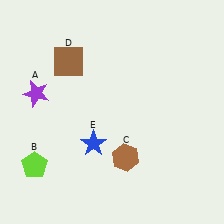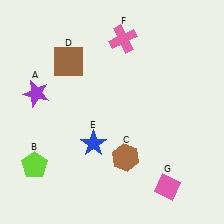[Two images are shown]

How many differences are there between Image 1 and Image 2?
There are 2 differences between the two images.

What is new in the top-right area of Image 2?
A pink cross (F) was added in the top-right area of Image 2.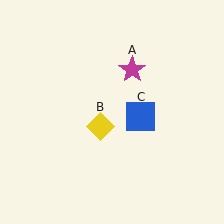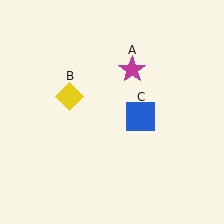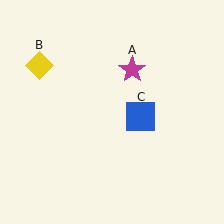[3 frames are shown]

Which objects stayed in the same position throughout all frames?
Magenta star (object A) and blue square (object C) remained stationary.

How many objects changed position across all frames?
1 object changed position: yellow diamond (object B).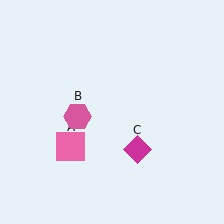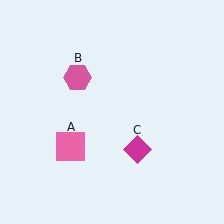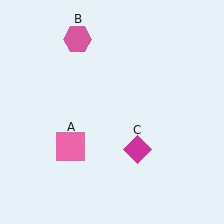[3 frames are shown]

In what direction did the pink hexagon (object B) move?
The pink hexagon (object B) moved up.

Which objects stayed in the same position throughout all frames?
Pink square (object A) and magenta diamond (object C) remained stationary.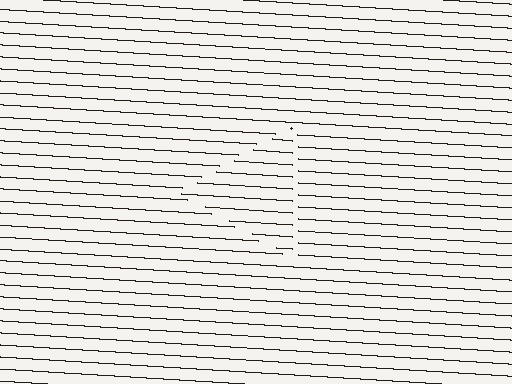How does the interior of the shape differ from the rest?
The interior of the shape contains the same grating, shifted by half a period — the contour is defined by the phase discontinuity where line-ends from the inner and outer gratings abut.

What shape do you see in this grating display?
An illusory triangle. The interior of the shape contains the same grating, shifted by half a period — the contour is defined by the phase discontinuity where line-ends from the inner and outer gratings abut.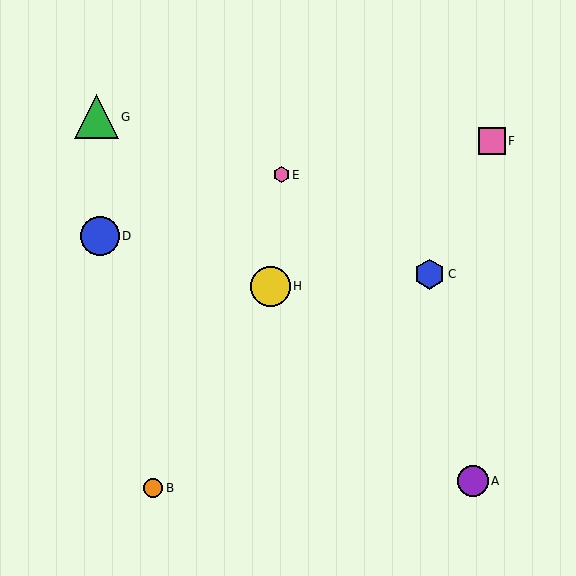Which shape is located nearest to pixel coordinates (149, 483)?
The orange circle (labeled B) at (153, 488) is nearest to that location.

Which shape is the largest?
The green triangle (labeled G) is the largest.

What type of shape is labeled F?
Shape F is a pink square.